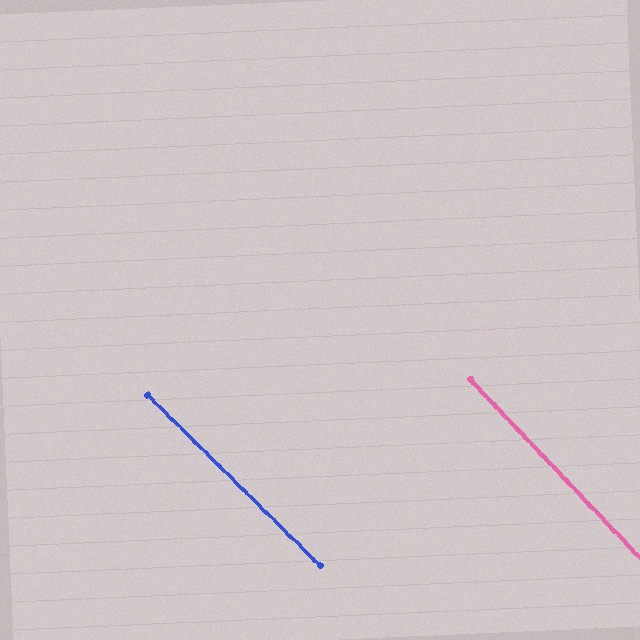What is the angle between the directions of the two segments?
Approximately 2 degrees.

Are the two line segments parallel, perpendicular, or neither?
Parallel — their directions differ by only 1.8°.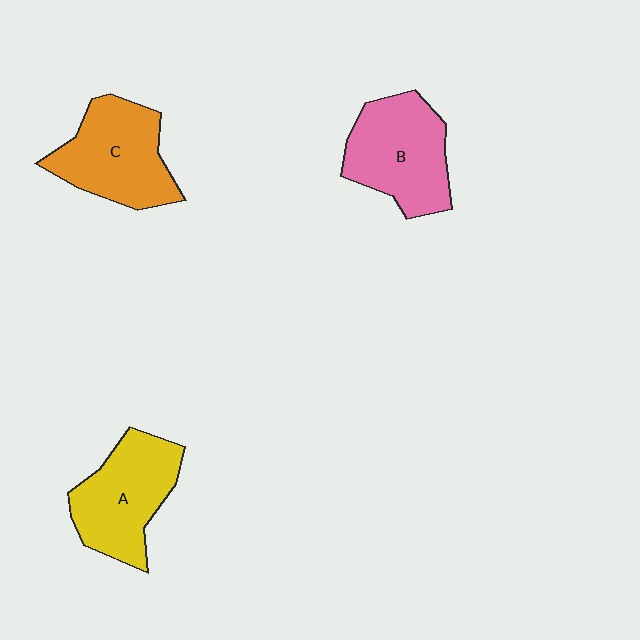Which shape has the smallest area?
Shape A (yellow).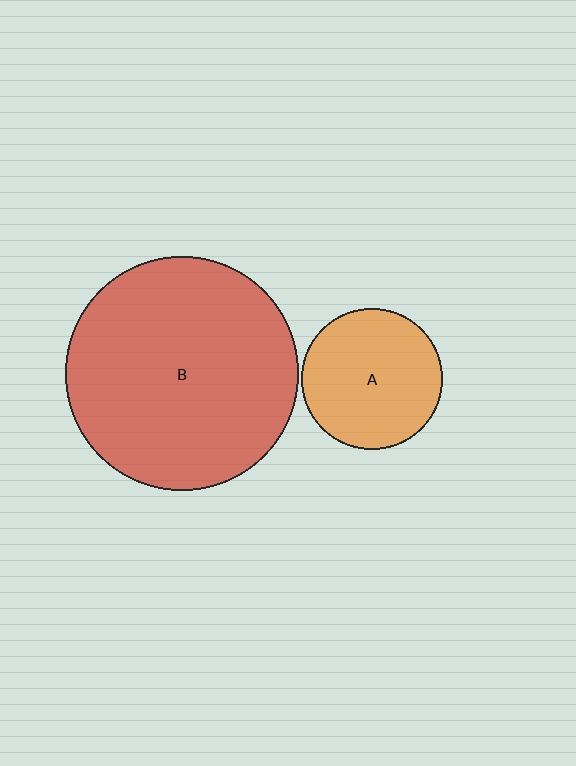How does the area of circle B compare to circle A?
Approximately 2.8 times.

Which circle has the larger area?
Circle B (red).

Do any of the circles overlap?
No, none of the circles overlap.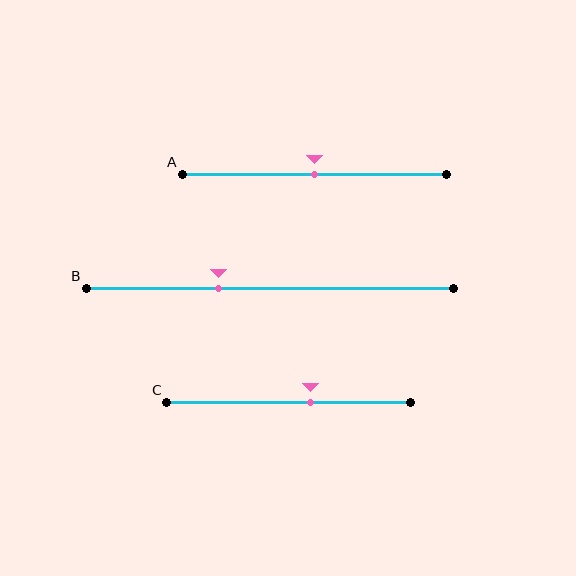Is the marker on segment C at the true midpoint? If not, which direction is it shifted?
No, the marker on segment C is shifted to the right by about 9% of the segment length.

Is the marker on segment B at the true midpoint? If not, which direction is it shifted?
No, the marker on segment B is shifted to the left by about 14% of the segment length.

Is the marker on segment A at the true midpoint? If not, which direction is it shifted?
Yes, the marker on segment A is at the true midpoint.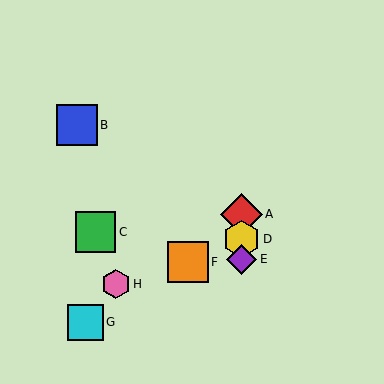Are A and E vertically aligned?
Yes, both are at x≈242.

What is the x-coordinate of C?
Object C is at x≈96.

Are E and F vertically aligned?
No, E is at x≈242 and F is at x≈188.